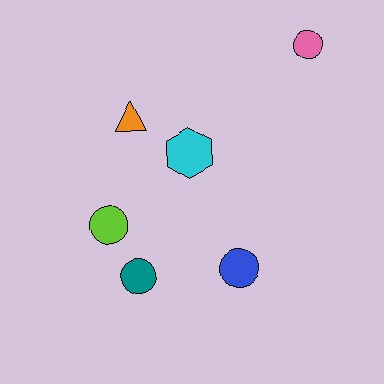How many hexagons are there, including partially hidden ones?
There is 1 hexagon.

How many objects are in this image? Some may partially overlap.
There are 6 objects.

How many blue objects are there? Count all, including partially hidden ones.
There is 1 blue object.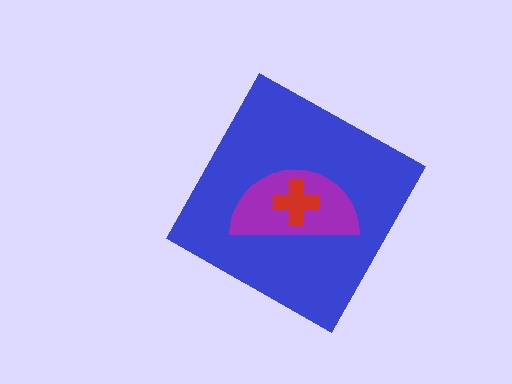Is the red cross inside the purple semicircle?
Yes.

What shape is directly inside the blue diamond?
The purple semicircle.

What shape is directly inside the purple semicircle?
The red cross.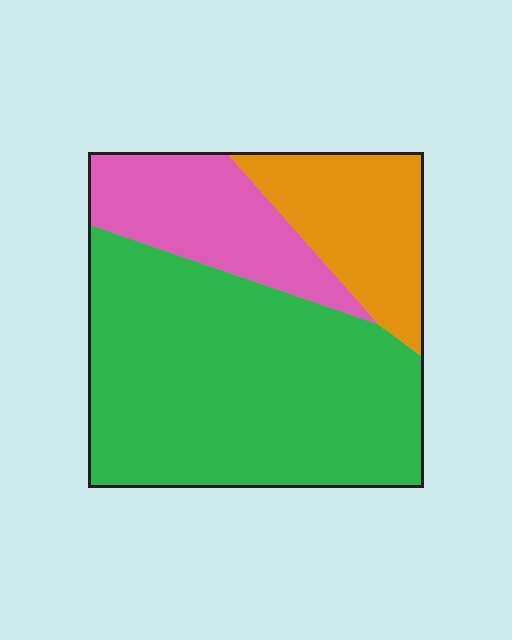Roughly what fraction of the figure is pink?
Pink covers roughly 20% of the figure.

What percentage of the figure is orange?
Orange covers 19% of the figure.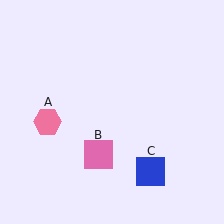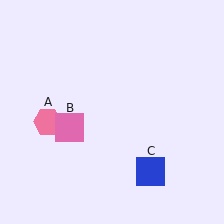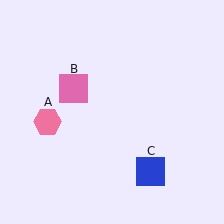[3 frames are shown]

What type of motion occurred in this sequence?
The pink square (object B) rotated clockwise around the center of the scene.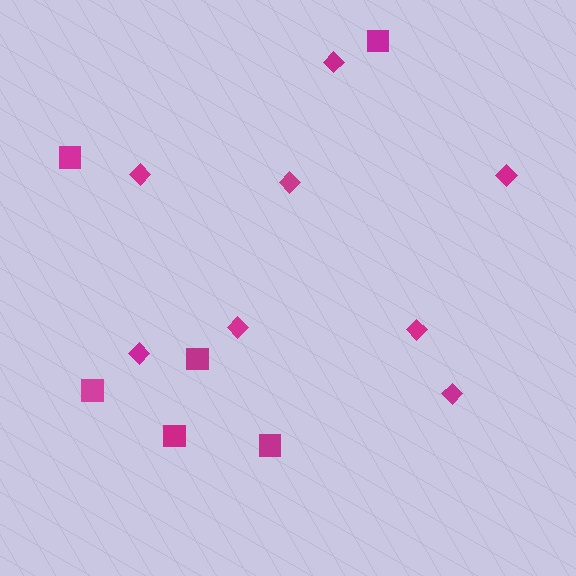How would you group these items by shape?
There are 2 groups: one group of diamonds (8) and one group of squares (6).